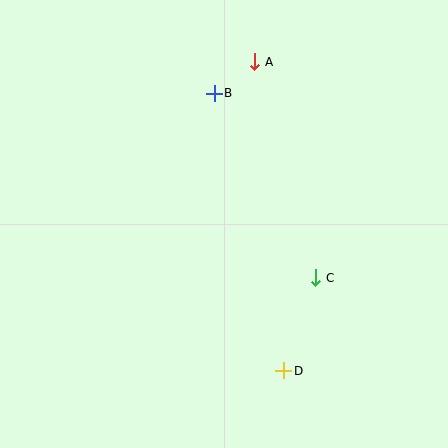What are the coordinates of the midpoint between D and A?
The midpoint between D and A is at (269, 216).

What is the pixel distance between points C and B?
The distance between C and B is 211 pixels.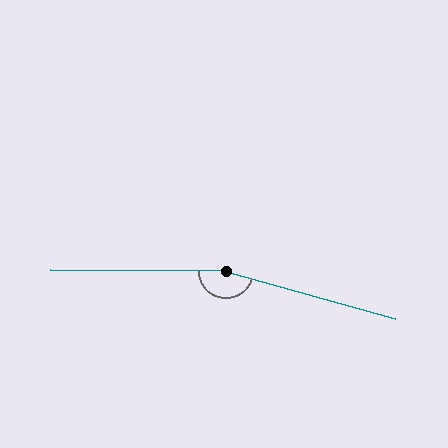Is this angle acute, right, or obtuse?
It is obtuse.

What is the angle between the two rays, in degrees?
Approximately 165 degrees.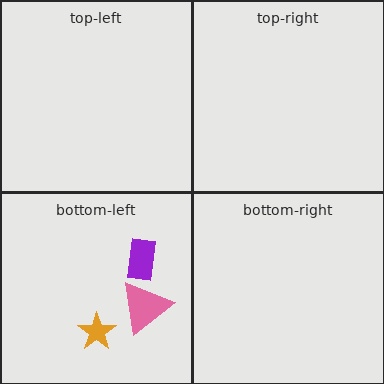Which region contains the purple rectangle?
The bottom-left region.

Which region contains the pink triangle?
The bottom-left region.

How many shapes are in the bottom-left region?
3.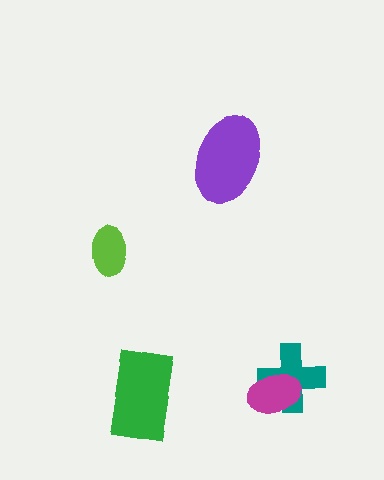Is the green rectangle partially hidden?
No, no other shape covers it.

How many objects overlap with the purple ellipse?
0 objects overlap with the purple ellipse.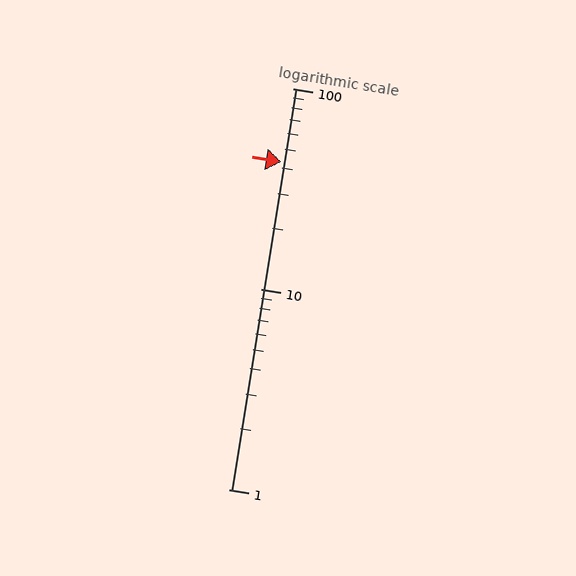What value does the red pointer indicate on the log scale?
The pointer indicates approximately 43.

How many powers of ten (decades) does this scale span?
The scale spans 2 decades, from 1 to 100.